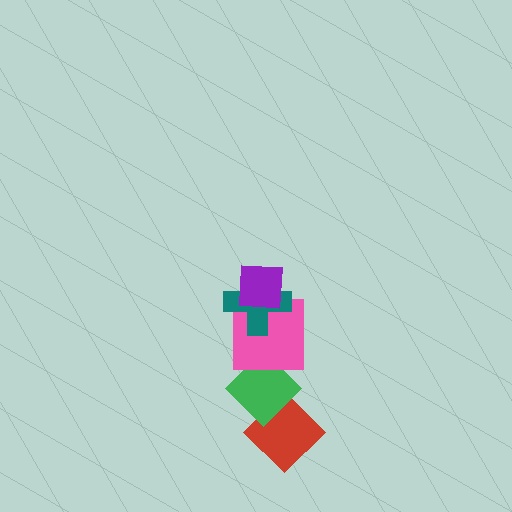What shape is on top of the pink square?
The teal cross is on top of the pink square.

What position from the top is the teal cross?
The teal cross is 2nd from the top.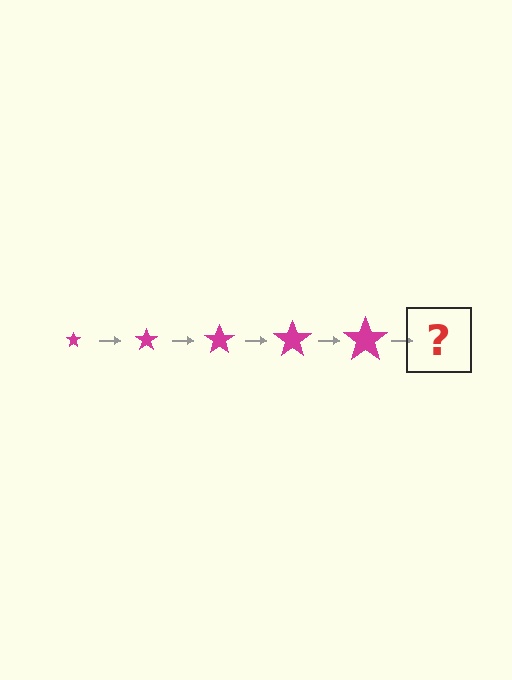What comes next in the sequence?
The next element should be a magenta star, larger than the previous one.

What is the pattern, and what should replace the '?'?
The pattern is that the star gets progressively larger each step. The '?' should be a magenta star, larger than the previous one.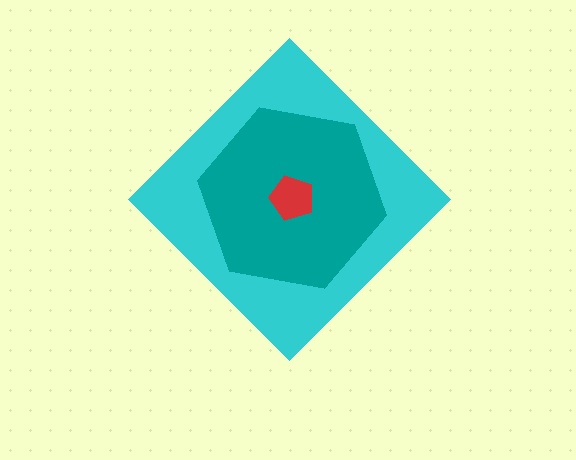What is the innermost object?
The red pentagon.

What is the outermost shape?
The cyan diamond.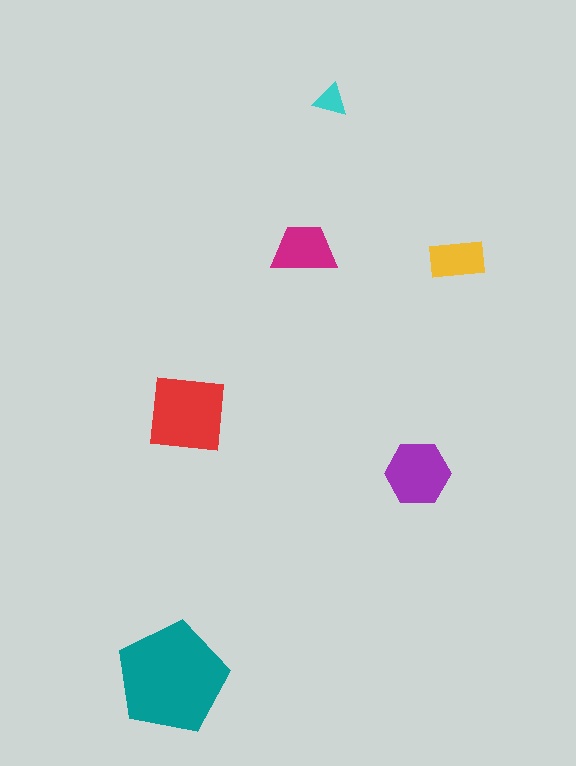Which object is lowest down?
The teal pentagon is bottommost.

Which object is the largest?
The teal pentagon.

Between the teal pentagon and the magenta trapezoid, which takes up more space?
The teal pentagon.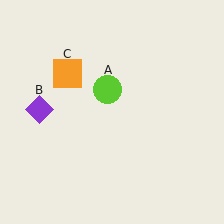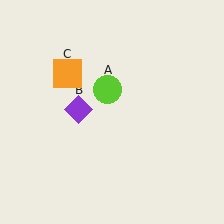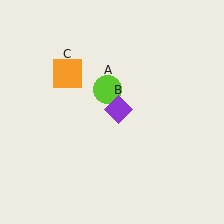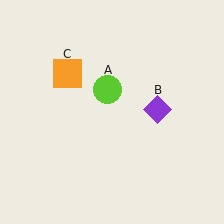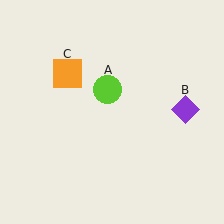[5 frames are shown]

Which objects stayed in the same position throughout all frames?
Lime circle (object A) and orange square (object C) remained stationary.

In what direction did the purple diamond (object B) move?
The purple diamond (object B) moved right.